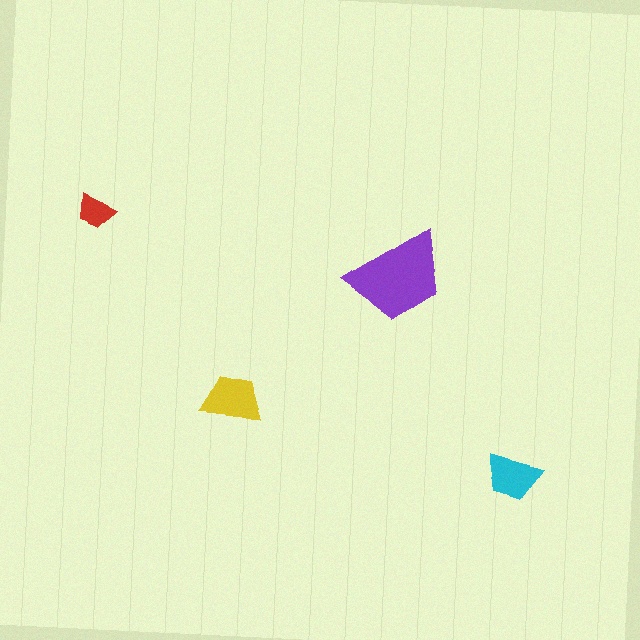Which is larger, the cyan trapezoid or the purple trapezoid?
The purple one.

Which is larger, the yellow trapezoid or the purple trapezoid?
The purple one.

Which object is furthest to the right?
The cyan trapezoid is rightmost.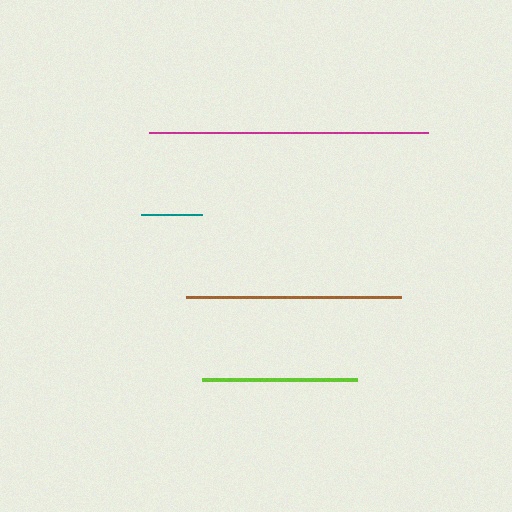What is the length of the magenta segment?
The magenta segment is approximately 279 pixels long.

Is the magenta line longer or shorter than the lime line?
The magenta line is longer than the lime line.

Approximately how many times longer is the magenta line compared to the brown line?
The magenta line is approximately 1.3 times the length of the brown line.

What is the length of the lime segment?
The lime segment is approximately 155 pixels long.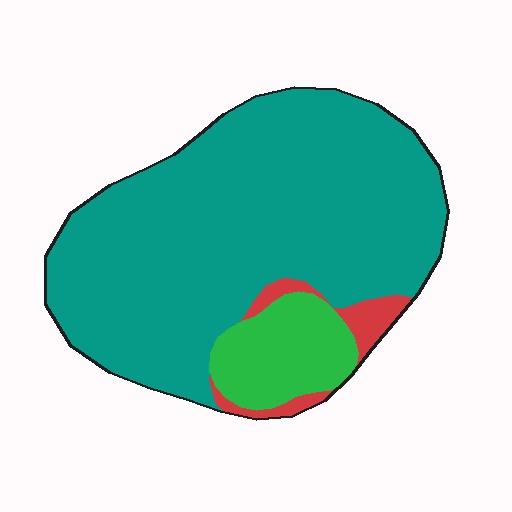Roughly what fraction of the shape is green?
Green covers around 15% of the shape.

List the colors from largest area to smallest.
From largest to smallest: teal, green, red.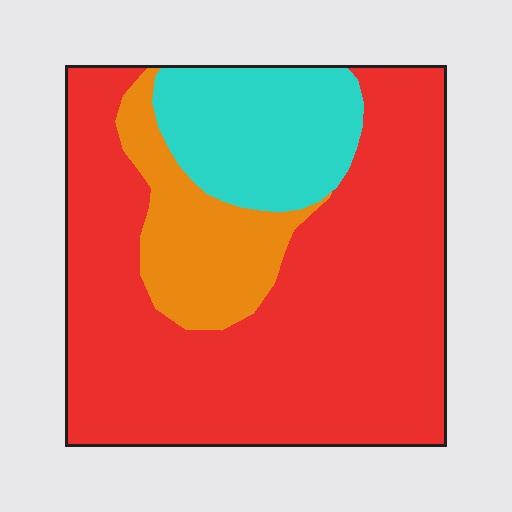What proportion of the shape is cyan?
Cyan covers 18% of the shape.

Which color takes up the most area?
Red, at roughly 70%.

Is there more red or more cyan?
Red.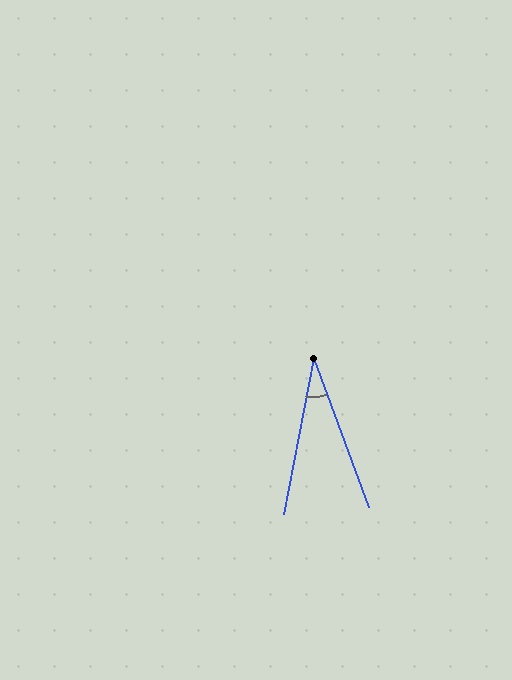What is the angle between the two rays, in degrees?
Approximately 31 degrees.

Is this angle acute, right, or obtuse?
It is acute.